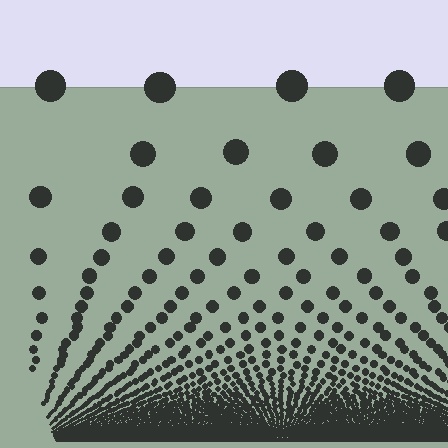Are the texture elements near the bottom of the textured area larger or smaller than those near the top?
Smaller. The gradient is inverted — elements near the bottom are smaller and denser.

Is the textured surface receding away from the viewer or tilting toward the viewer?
The surface appears to tilt toward the viewer. Texture elements get larger and sparser toward the top.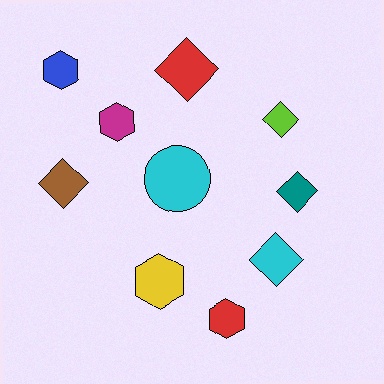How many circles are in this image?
There is 1 circle.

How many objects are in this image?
There are 10 objects.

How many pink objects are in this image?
There are no pink objects.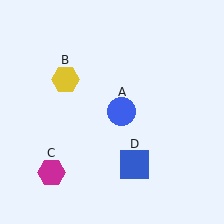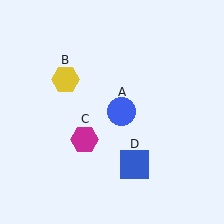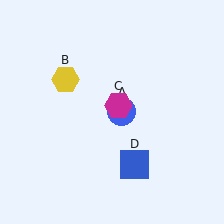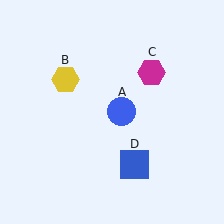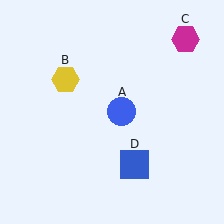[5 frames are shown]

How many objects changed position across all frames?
1 object changed position: magenta hexagon (object C).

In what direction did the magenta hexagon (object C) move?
The magenta hexagon (object C) moved up and to the right.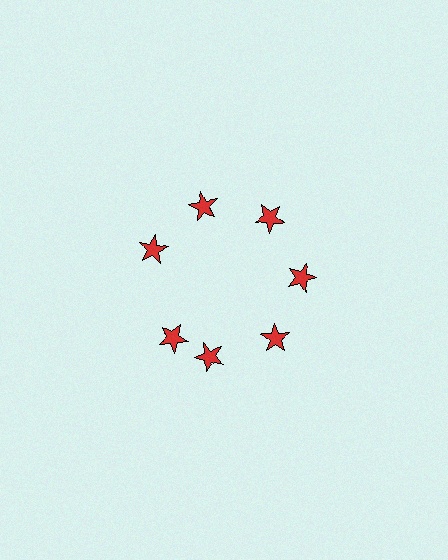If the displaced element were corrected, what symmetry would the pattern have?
It would have 7-fold rotational symmetry — the pattern would map onto itself every 51 degrees.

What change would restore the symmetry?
The symmetry would be restored by rotating it back into even spacing with its neighbors so that all 7 stars sit at equal angles and equal distance from the center.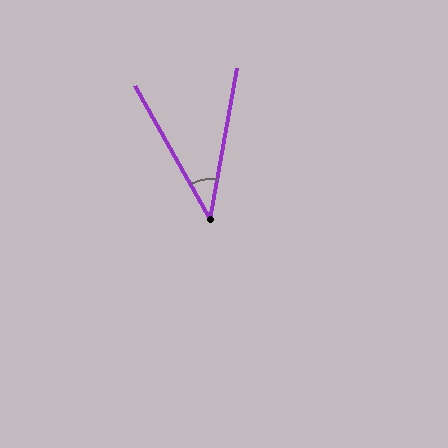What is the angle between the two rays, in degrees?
Approximately 40 degrees.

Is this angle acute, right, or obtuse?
It is acute.